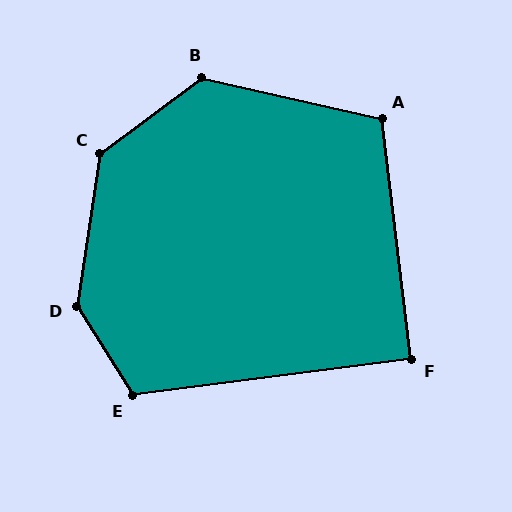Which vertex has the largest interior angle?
D, at approximately 139 degrees.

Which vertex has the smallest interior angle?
F, at approximately 91 degrees.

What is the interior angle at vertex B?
Approximately 130 degrees (obtuse).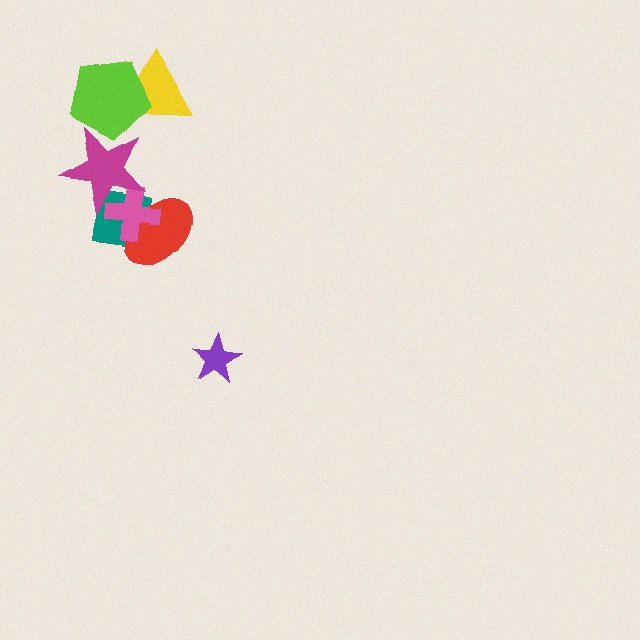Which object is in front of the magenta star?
The lime pentagon is in front of the magenta star.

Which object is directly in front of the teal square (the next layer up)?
The red ellipse is directly in front of the teal square.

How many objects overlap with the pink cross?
3 objects overlap with the pink cross.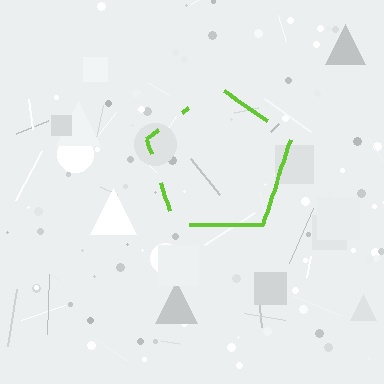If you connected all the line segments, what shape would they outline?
They would outline a pentagon.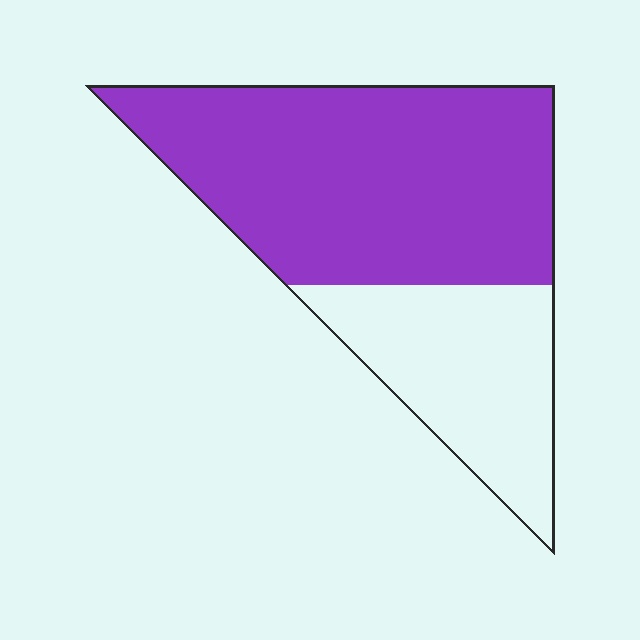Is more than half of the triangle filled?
Yes.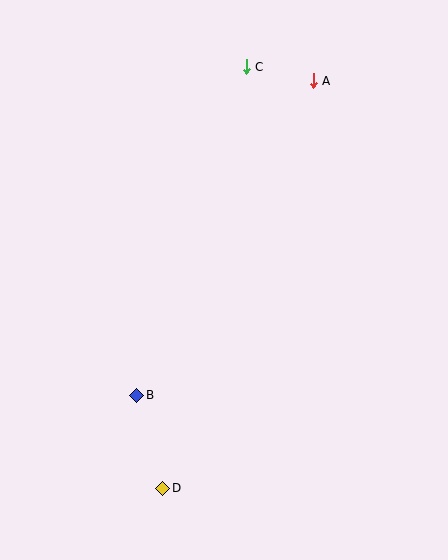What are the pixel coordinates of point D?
Point D is at (163, 488).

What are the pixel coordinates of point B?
Point B is at (137, 395).